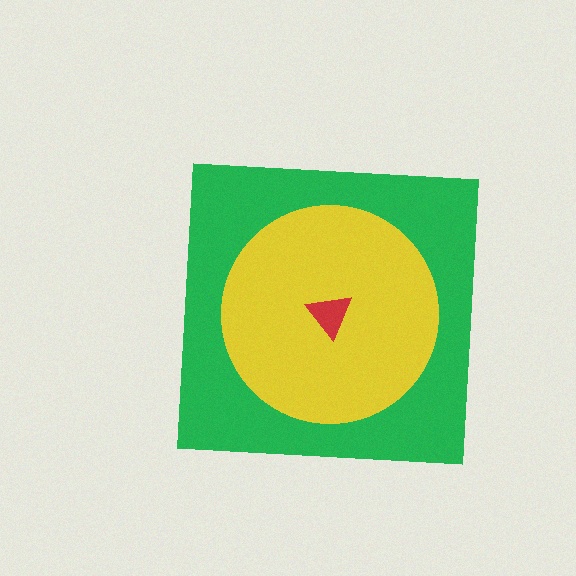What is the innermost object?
The red triangle.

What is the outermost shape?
The green square.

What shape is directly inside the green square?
The yellow circle.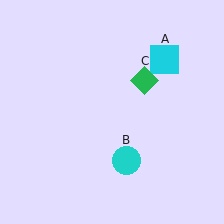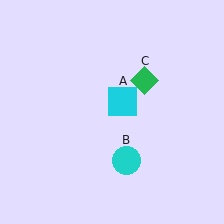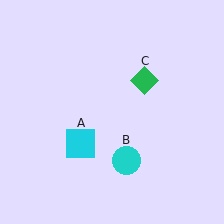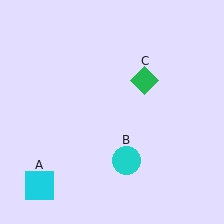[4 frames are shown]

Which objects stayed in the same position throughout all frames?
Cyan circle (object B) and green diamond (object C) remained stationary.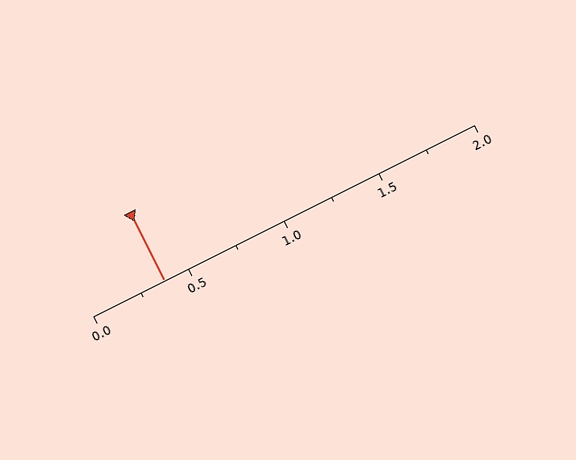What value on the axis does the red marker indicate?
The marker indicates approximately 0.38.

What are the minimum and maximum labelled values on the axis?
The axis runs from 0.0 to 2.0.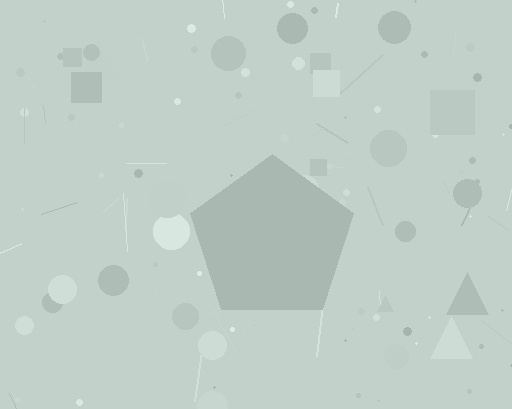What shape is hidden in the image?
A pentagon is hidden in the image.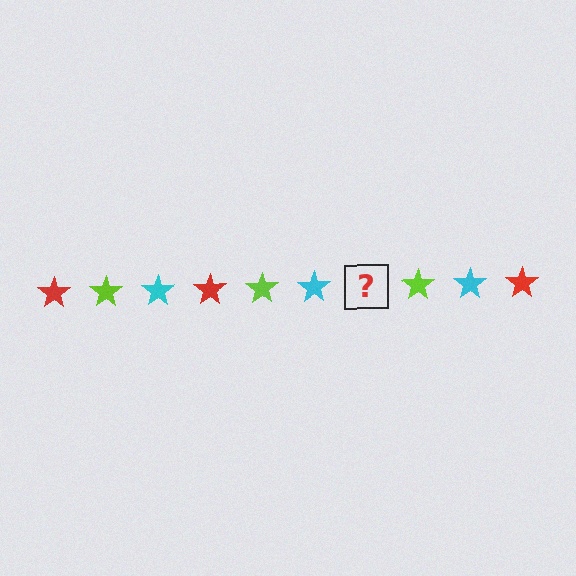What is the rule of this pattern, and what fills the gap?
The rule is that the pattern cycles through red, lime, cyan stars. The gap should be filled with a red star.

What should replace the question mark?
The question mark should be replaced with a red star.